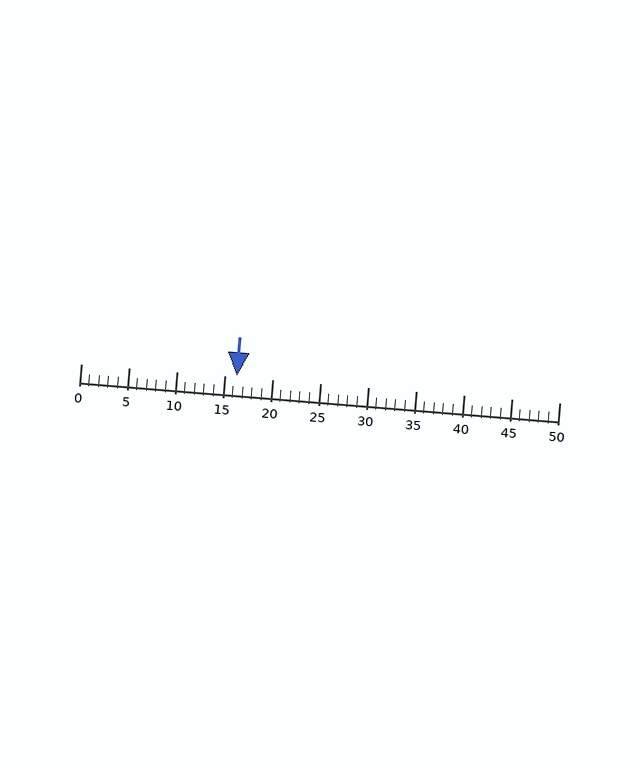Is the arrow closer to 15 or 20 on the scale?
The arrow is closer to 15.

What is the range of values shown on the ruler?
The ruler shows values from 0 to 50.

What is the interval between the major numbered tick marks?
The major tick marks are spaced 5 units apart.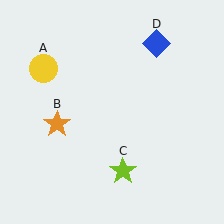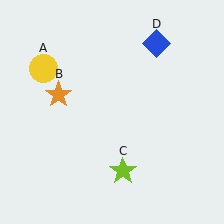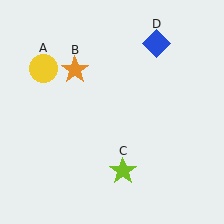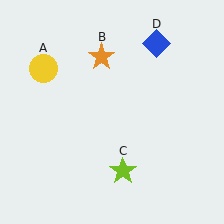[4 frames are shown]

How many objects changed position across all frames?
1 object changed position: orange star (object B).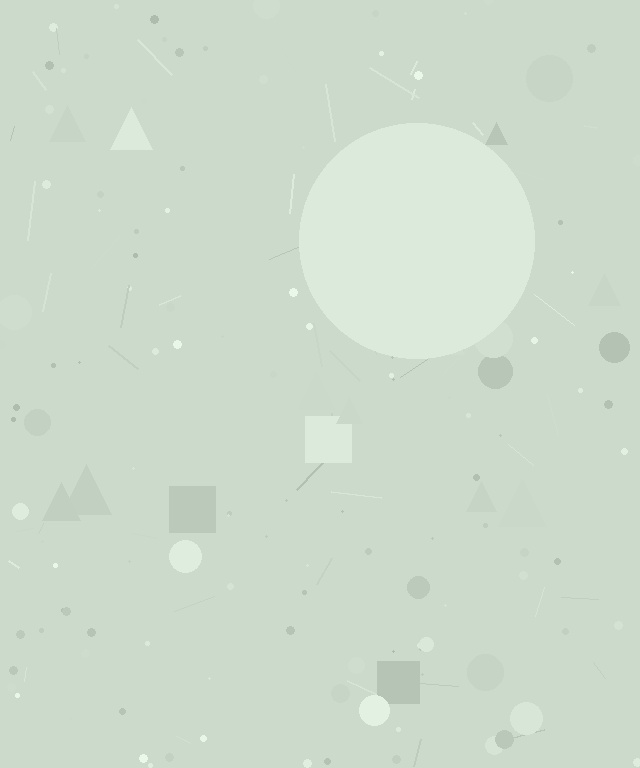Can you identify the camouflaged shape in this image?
The camouflaged shape is a circle.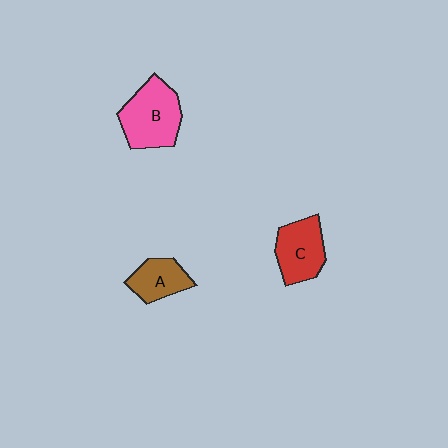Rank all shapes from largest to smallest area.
From largest to smallest: B (pink), C (red), A (brown).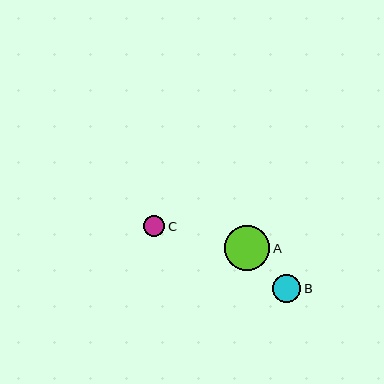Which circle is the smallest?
Circle C is the smallest with a size of approximately 21 pixels.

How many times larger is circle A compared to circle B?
Circle A is approximately 1.6 times the size of circle B.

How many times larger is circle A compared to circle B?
Circle A is approximately 1.6 times the size of circle B.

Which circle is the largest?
Circle A is the largest with a size of approximately 45 pixels.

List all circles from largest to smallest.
From largest to smallest: A, B, C.